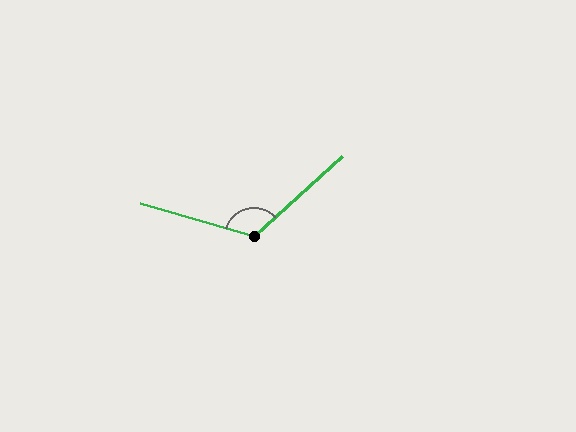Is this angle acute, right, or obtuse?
It is obtuse.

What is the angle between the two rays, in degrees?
Approximately 122 degrees.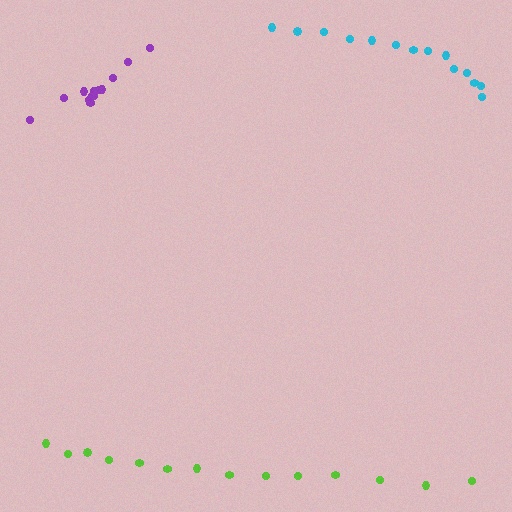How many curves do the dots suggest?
There are 3 distinct paths.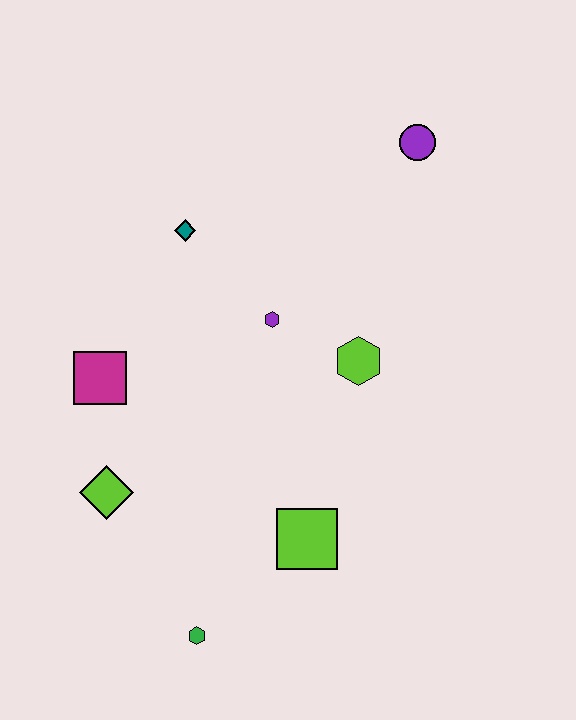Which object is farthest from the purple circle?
The green hexagon is farthest from the purple circle.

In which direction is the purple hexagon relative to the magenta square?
The purple hexagon is to the right of the magenta square.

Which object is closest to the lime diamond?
The magenta square is closest to the lime diamond.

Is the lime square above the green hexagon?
Yes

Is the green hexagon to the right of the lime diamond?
Yes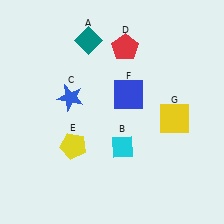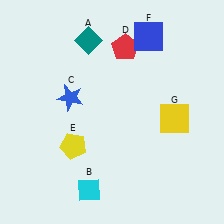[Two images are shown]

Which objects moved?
The objects that moved are: the cyan diamond (B), the blue square (F).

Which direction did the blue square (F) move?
The blue square (F) moved up.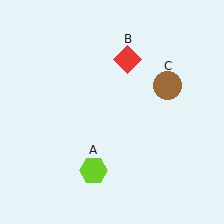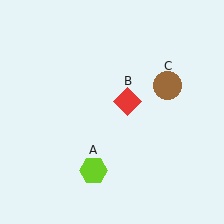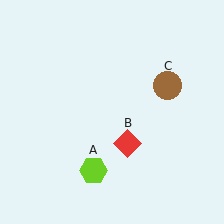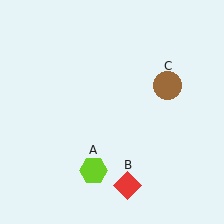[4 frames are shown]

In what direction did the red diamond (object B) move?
The red diamond (object B) moved down.